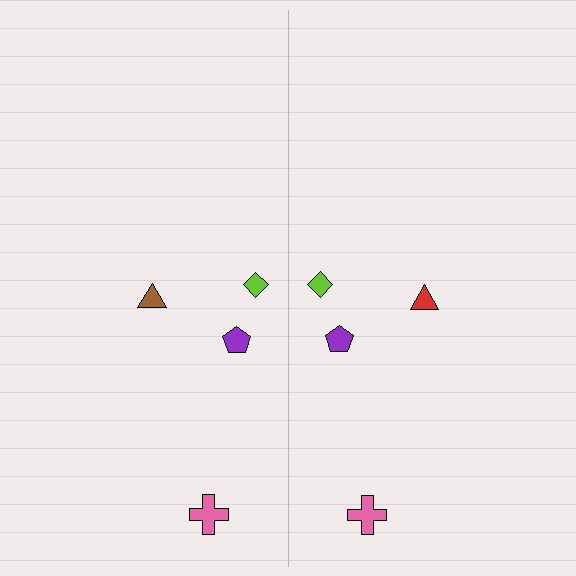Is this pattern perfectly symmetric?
No, the pattern is not perfectly symmetric. The red triangle on the right side breaks the symmetry — its mirror counterpart is brown.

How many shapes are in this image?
There are 8 shapes in this image.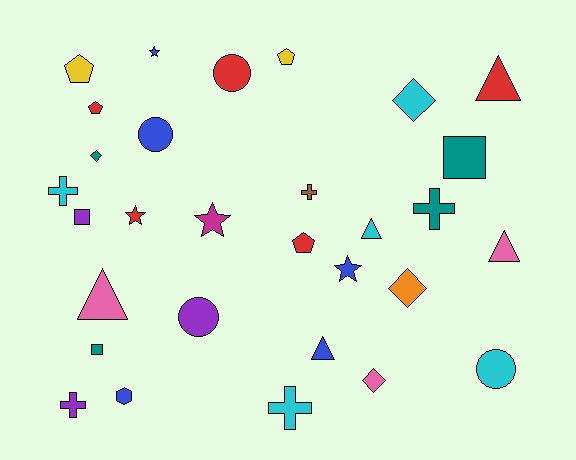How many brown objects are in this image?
There is 1 brown object.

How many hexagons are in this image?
There is 1 hexagon.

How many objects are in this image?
There are 30 objects.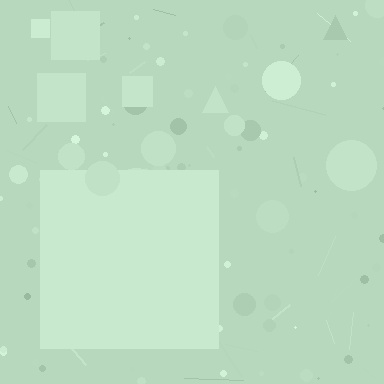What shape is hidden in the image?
A square is hidden in the image.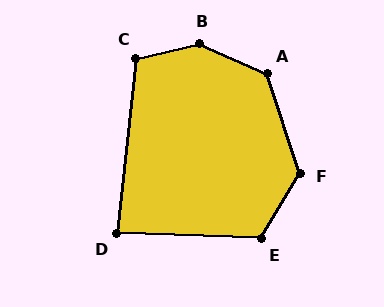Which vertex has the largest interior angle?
B, at approximately 143 degrees.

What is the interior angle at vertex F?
Approximately 131 degrees (obtuse).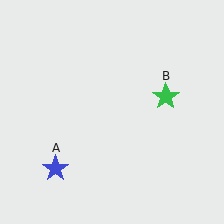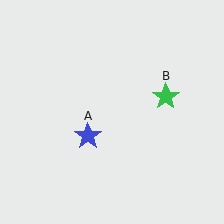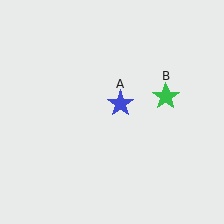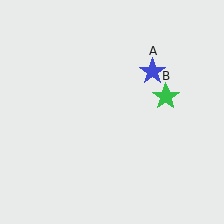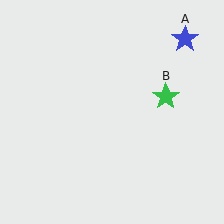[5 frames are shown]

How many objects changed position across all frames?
1 object changed position: blue star (object A).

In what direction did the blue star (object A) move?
The blue star (object A) moved up and to the right.